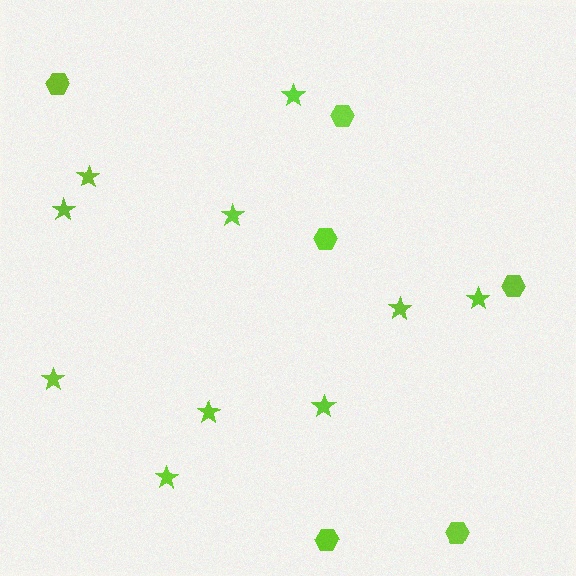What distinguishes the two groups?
There are 2 groups: one group of stars (10) and one group of hexagons (6).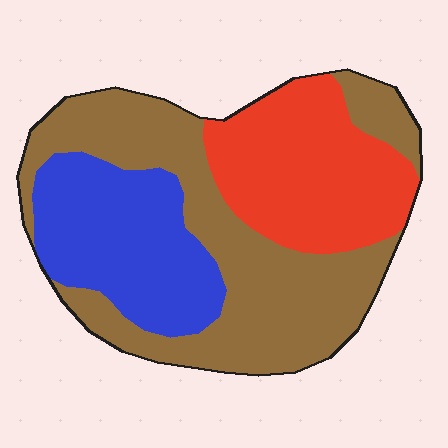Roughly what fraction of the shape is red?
Red covers about 30% of the shape.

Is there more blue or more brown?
Brown.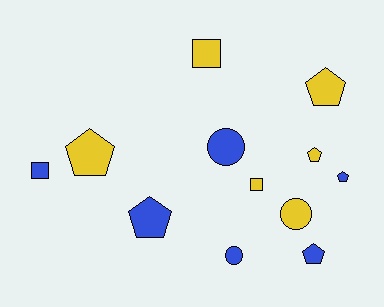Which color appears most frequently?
Yellow, with 6 objects.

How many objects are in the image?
There are 12 objects.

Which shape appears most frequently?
Pentagon, with 6 objects.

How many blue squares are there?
There is 1 blue square.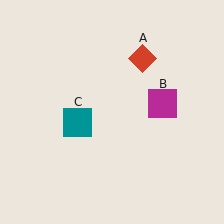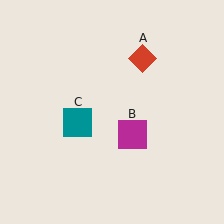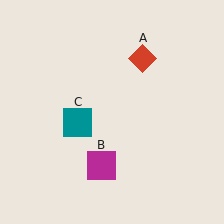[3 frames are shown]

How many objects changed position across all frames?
1 object changed position: magenta square (object B).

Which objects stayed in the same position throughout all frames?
Red diamond (object A) and teal square (object C) remained stationary.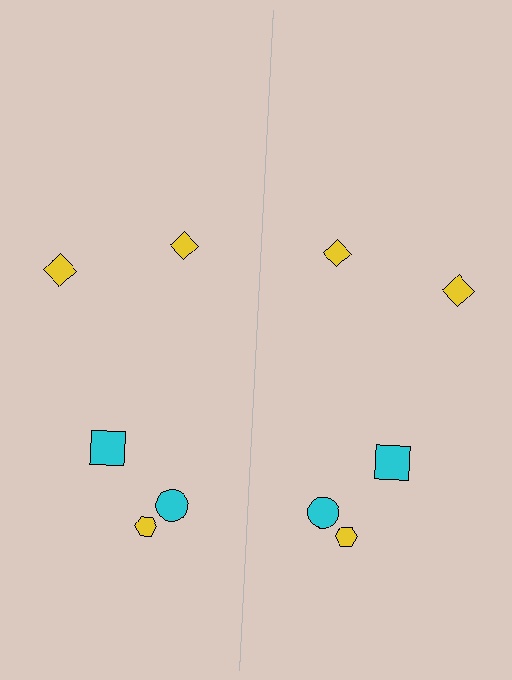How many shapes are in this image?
There are 10 shapes in this image.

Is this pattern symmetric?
Yes, this pattern has bilateral (reflection) symmetry.